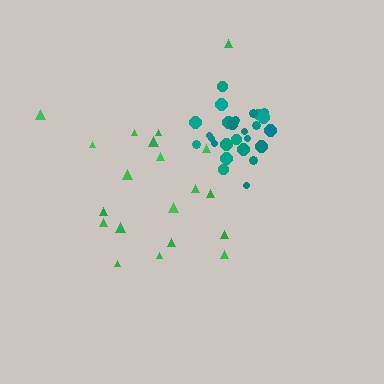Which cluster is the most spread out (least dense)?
Green.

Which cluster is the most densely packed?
Teal.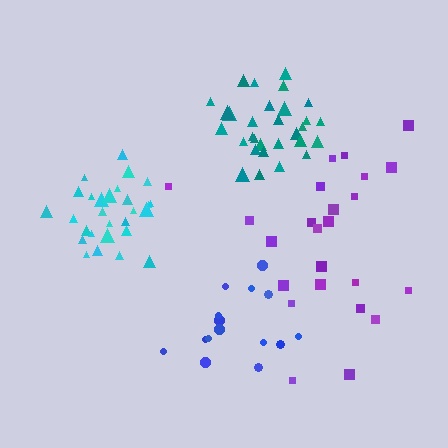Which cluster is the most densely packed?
Teal.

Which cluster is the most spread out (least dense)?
Purple.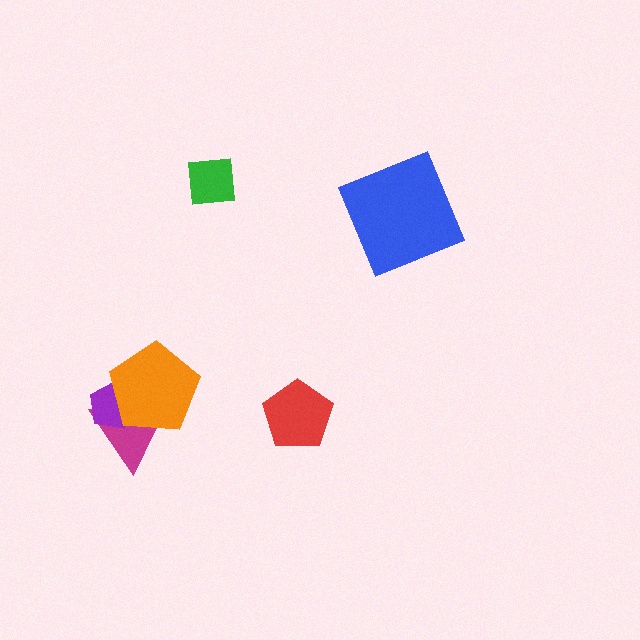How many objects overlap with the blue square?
0 objects overlap with the blue square.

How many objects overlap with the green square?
0 objects overlap with the green square.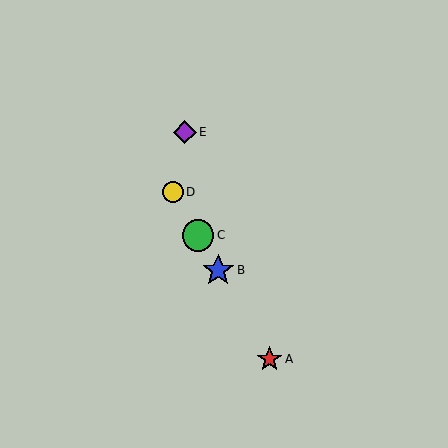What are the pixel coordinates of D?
Object D is at (173, 192).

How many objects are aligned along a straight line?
4 objects (A, B, C, D) are aligned along a straight line.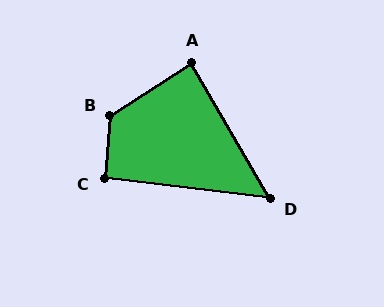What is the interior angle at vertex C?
Approximately 92 degrees (approximately right).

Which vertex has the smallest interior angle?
D, at approximately 53 degrees.